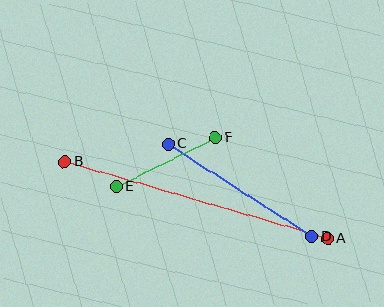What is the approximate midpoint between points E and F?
The midpoint is at approximately (166, 162) pixels.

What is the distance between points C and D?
The distance is approximately 171 pixels.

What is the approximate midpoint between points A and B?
The midpoint is at approximately (196, 200) pixels.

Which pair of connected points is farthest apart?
Points A and B are farthest apart.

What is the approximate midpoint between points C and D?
The midpoint is at approximately (240, 190) pixels.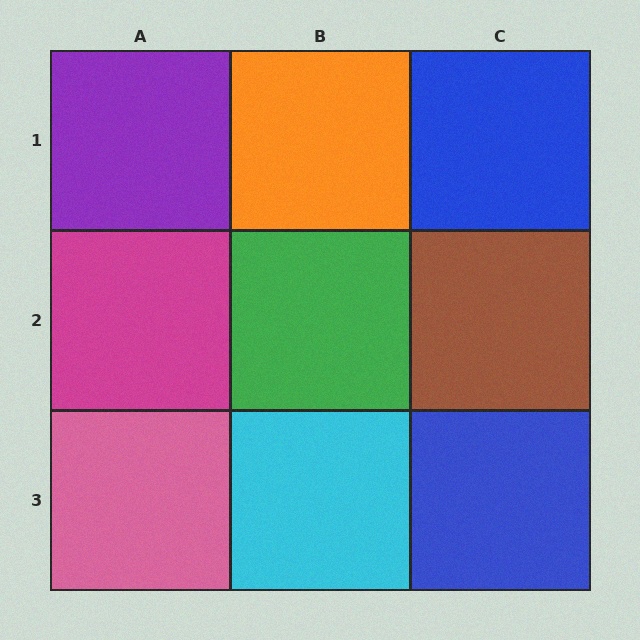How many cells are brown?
1 cell is brown.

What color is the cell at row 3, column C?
Blue.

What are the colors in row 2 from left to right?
Magenta, green, brown.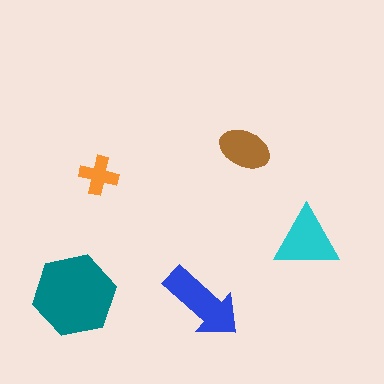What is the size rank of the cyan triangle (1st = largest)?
3rd.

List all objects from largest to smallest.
The teal hexagon, the blue arrow, the cyan triangle, the brown ellipse, the orange cross.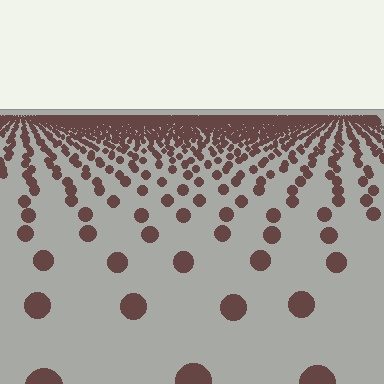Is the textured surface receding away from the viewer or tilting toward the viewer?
The surface is receding away from the viewer. Texture elements get smaller and denser toward the top.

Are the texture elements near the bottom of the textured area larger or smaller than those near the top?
Larger. Near the bottom, elements are closer to the viewer and appear at a bigger on-screen size.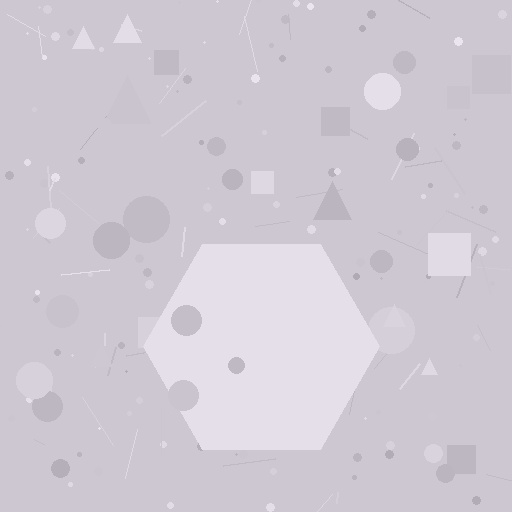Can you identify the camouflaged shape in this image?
The camouflaged shape is a hexagon.